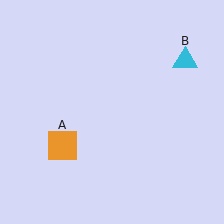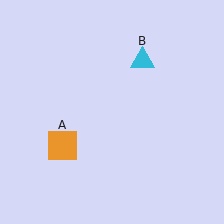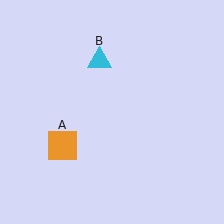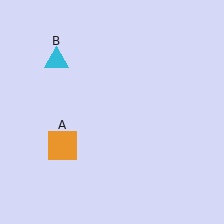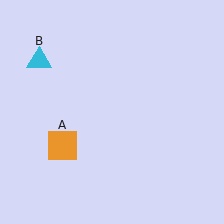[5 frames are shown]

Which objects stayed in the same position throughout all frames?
Orange square (object A) remained stationary.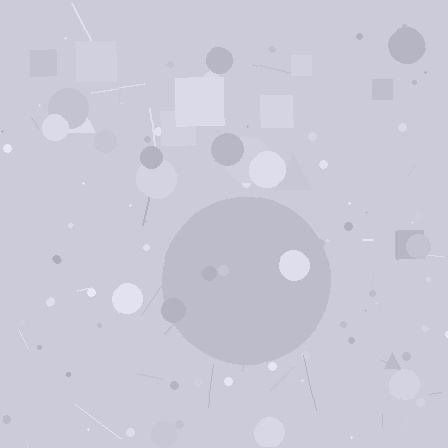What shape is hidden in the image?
A circle is hidden in the image.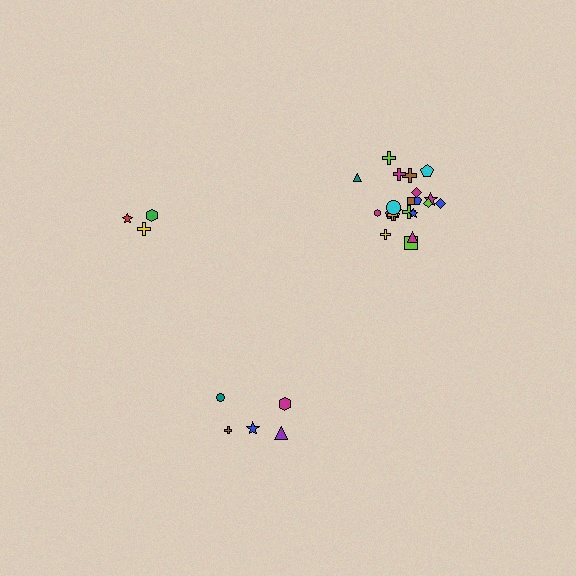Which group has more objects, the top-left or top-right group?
The top-right group.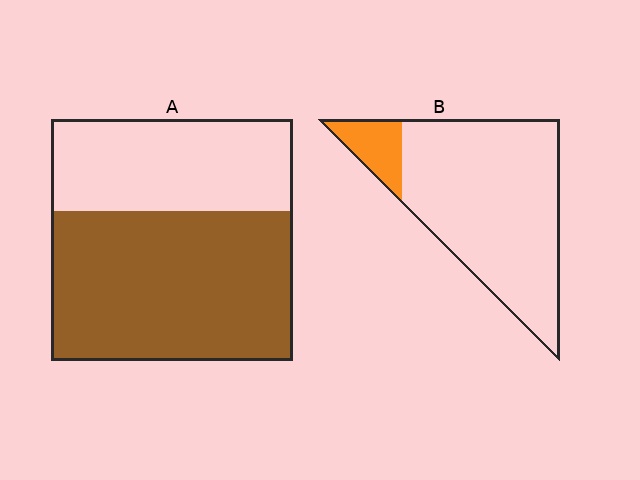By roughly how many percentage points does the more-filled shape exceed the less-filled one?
By roughly 50 percentage points (A over B).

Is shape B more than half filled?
No.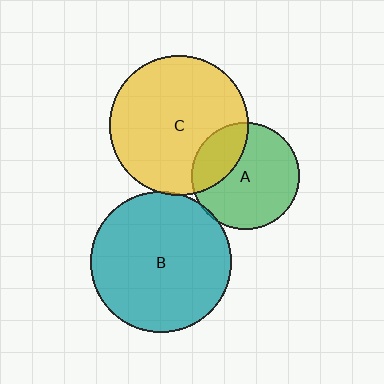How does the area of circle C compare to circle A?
Approximately 1.7 times.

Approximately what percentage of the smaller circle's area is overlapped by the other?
Approximately 30%.